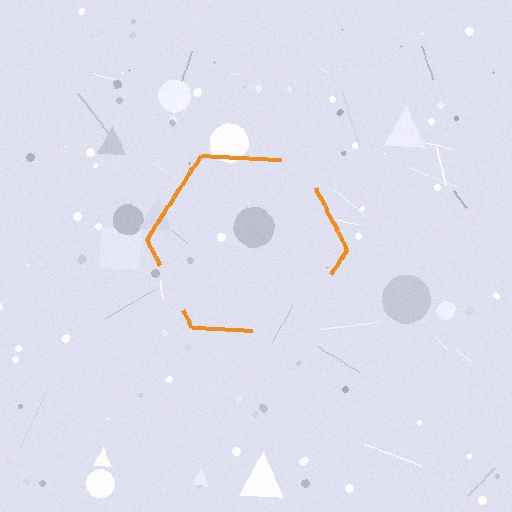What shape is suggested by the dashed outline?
The dashed outline suggests a hexagon.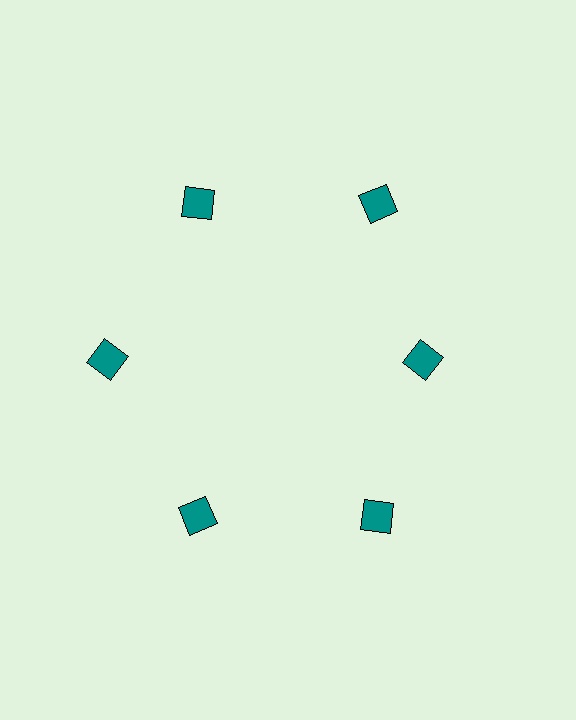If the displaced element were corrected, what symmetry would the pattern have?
It would have 6-fold rotational symmetry — the pattern would map onto itself every 60 degrees.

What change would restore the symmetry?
The symmetry would be restored by moving it outward, back onto the ring so that all 6 squares sit at equal angles and equal distance from the center.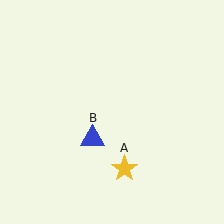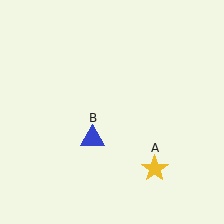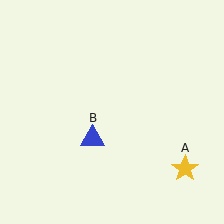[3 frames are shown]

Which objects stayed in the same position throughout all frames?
Blue triangle (object B) remained stationary.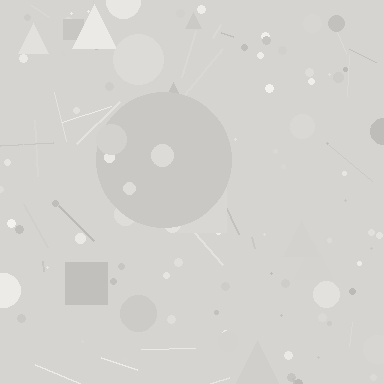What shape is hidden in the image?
A circle is hidden in the image.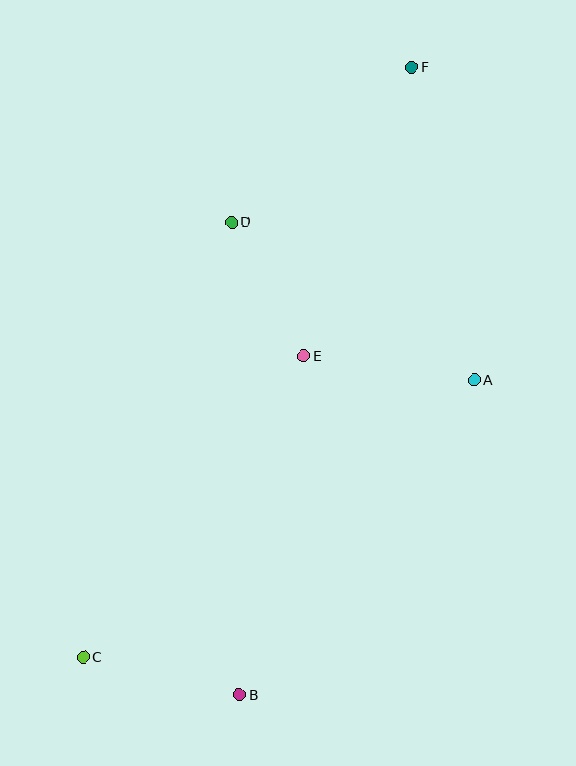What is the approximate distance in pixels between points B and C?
The distance between B and C is approximately 160 pixels.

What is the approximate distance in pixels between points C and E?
The distance between C and E is approximately 373 pixels.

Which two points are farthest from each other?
Points C and F are farthest from each other.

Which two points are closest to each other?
Points D and E are closest to each other.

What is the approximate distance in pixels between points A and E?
The distance between A and E is approximately 172 pixels.